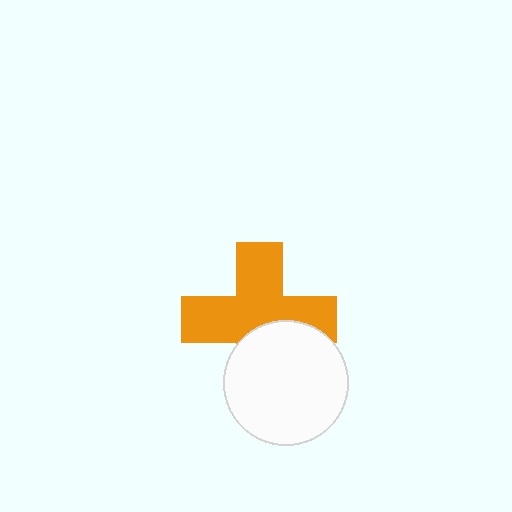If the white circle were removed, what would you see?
You would see the complete orange cross.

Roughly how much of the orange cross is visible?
Most of it is visible (roughly 67%).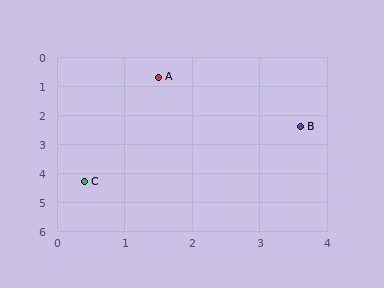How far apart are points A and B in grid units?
Points A and B are about 2.7 grid units apart.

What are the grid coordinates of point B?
Point B is at approximately (3.6, 2.4).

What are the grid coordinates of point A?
Point A is at approximately (1.5, 0.7).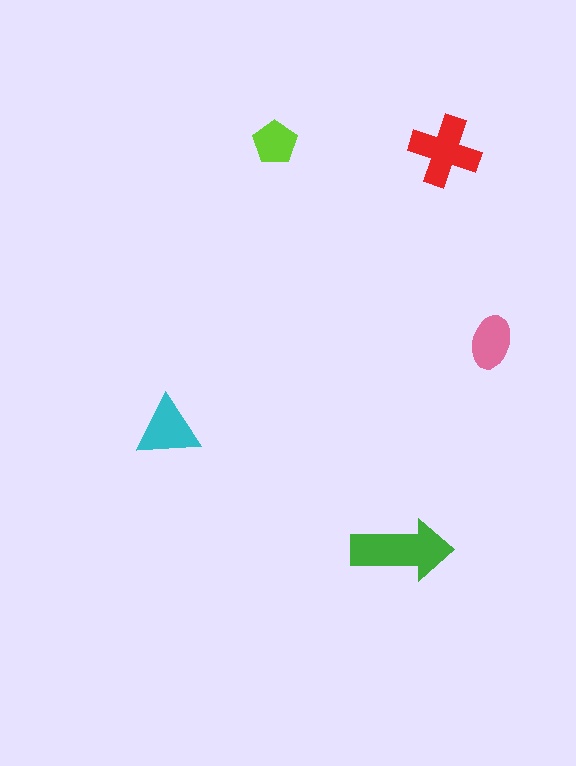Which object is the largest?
The green arrow.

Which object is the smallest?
The lime pentagon.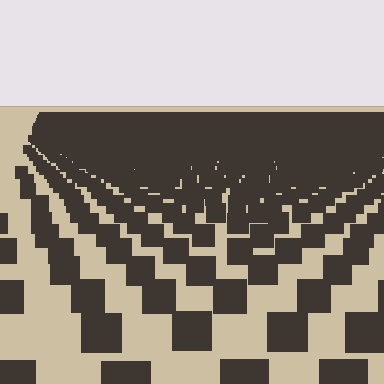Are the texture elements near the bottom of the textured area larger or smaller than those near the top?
Larger. Near the bottom, elements are closer to the viewer and appear at a bigger on-screen size.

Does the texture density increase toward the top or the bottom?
Density increases toward the top.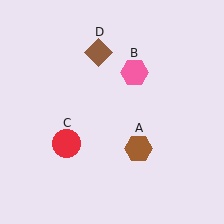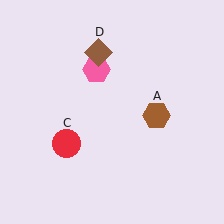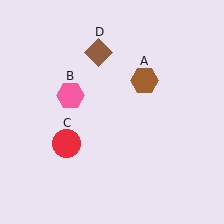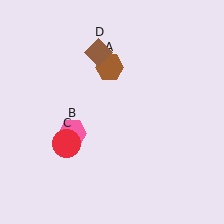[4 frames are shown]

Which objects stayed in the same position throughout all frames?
Red circle (object C) and brown diamond (object D) remained stationary.